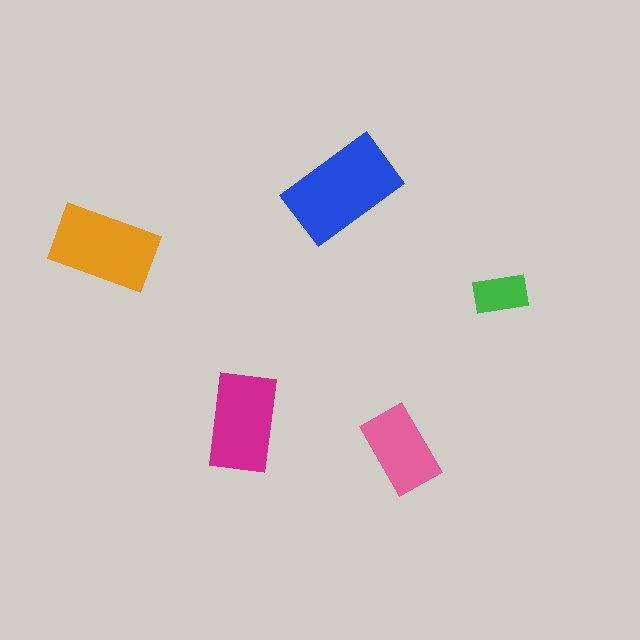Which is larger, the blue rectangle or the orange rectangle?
The blue one.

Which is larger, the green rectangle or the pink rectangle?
The pink one.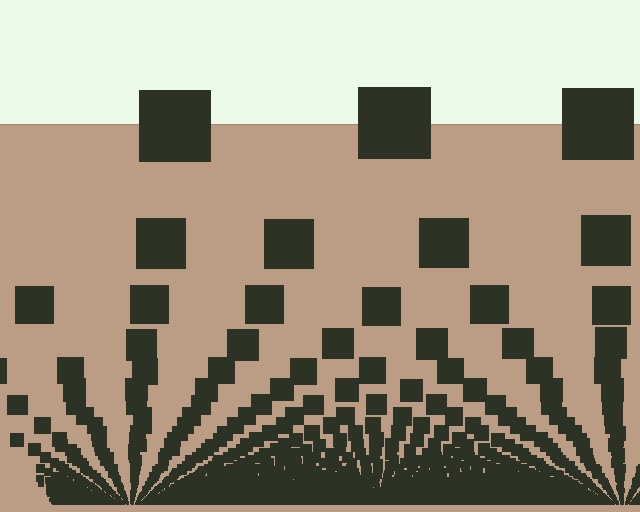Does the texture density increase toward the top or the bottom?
Density increases toward the bottom.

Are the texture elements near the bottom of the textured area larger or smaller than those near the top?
Smaller. The gradient is inverted — elements near the bottom are smaller and denser.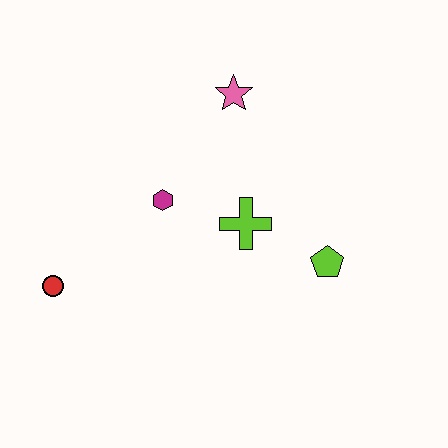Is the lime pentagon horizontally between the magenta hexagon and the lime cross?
No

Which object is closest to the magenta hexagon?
The lime cross is closest to the magenta hexagon.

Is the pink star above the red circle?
Yes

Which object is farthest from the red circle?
The lime pentagon is farthest from the red circle.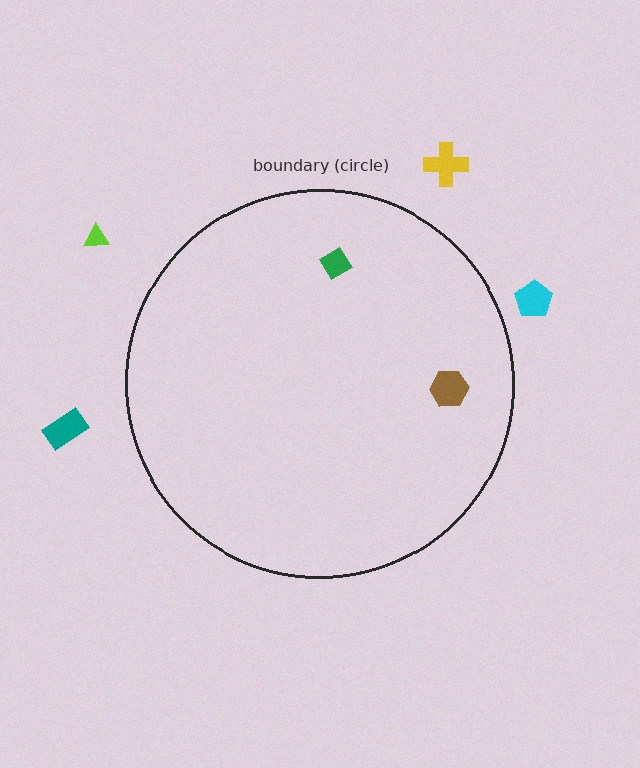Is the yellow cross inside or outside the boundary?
Outside.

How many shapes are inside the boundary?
2 inside, 4 outside.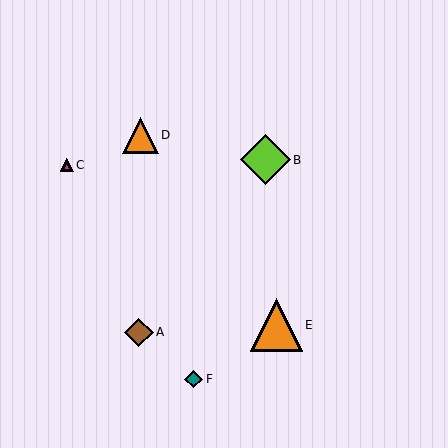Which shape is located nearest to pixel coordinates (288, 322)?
The orange triangle (labeled E) at (276, 325) is nearest to that location.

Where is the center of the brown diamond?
The center of the brown diamond is at (139, 332).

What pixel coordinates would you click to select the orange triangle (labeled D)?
Click at (140, 135) to select the orange triangle D.